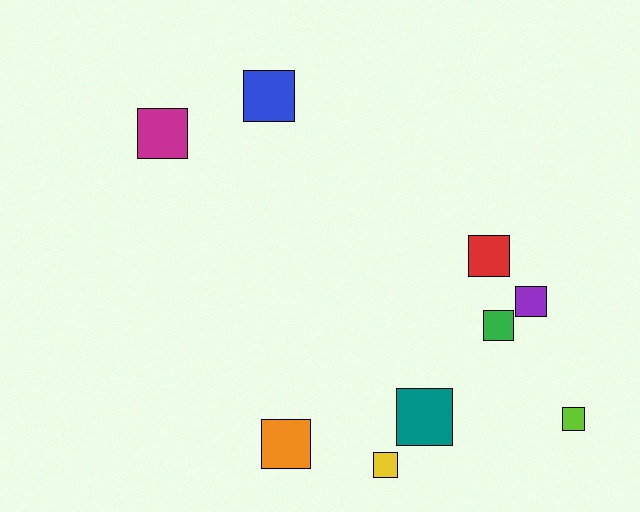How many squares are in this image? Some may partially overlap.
There are 9 squares.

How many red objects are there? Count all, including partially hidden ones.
There is 1 red object.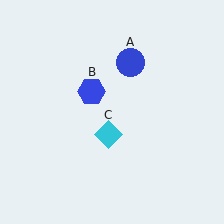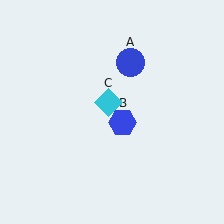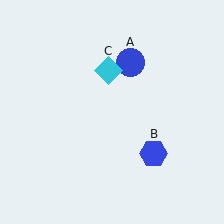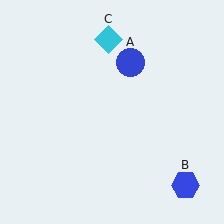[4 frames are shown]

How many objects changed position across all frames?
2 objects changed position: blue hexagon (object B), cyan diamond (object C).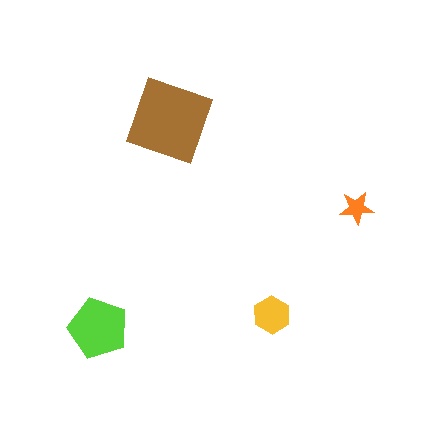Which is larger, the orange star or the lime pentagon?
The lime pentagon.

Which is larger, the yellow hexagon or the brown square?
The brown square.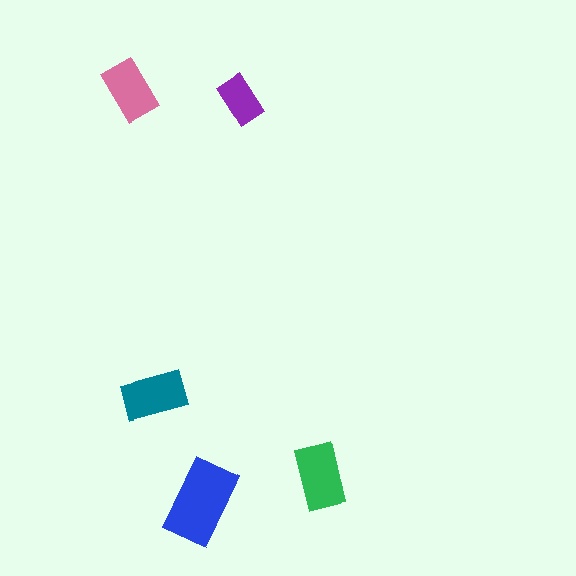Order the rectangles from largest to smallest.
the blue one, the green one, the teal one, the pink one, the purple one.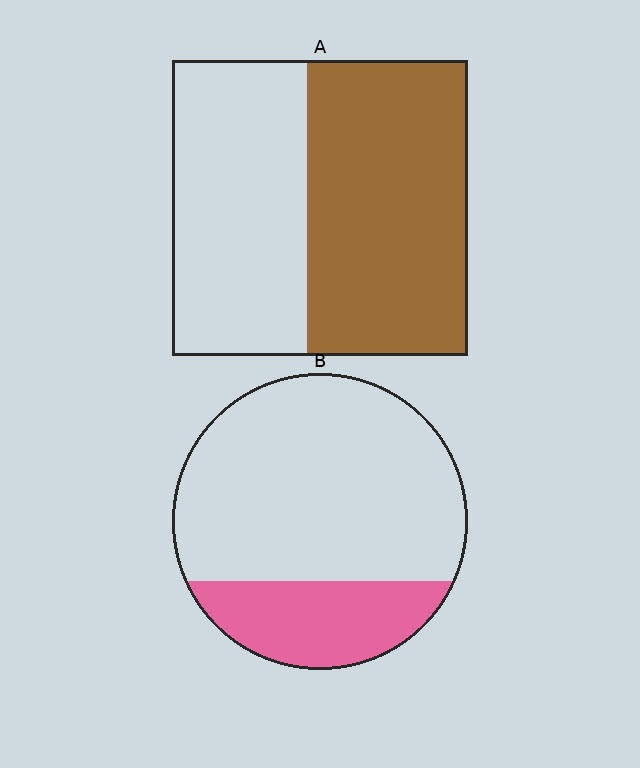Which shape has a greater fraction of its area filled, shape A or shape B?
Shape A.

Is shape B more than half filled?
No.